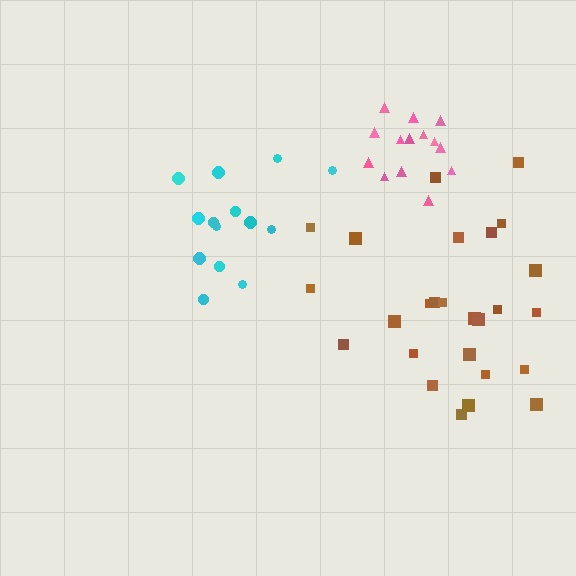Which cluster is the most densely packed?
Pink.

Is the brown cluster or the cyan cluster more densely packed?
Brown.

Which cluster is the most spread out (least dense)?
Cyan.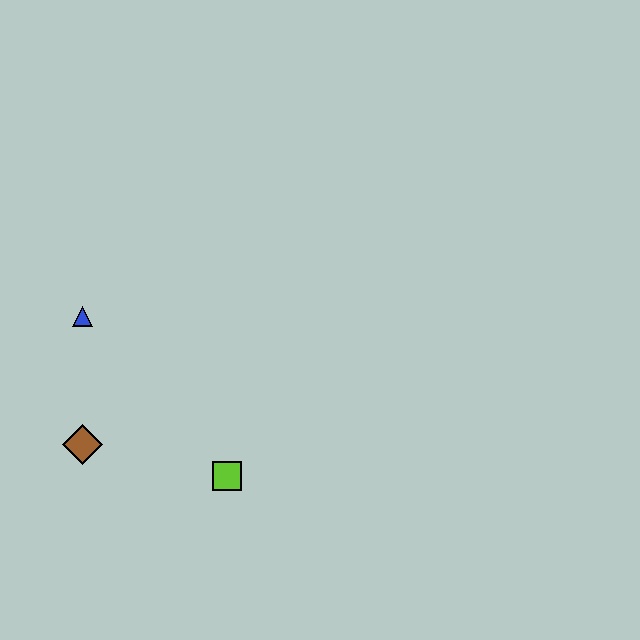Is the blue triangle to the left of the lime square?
Yes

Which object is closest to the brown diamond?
The blue triangle is closest to the brown diamond.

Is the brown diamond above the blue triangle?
No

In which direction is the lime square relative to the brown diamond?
The lime square is to the right of the brown diamond.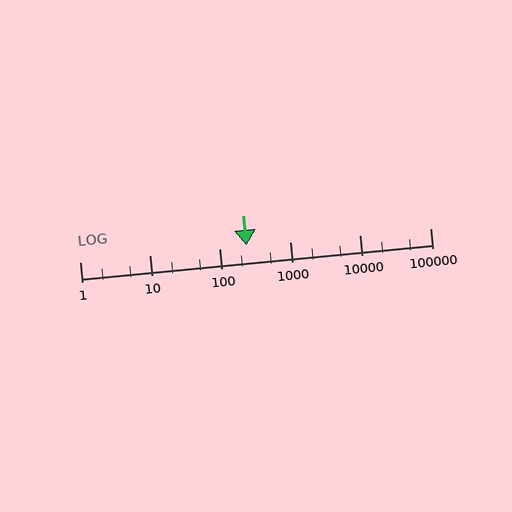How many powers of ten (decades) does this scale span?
The scale spans 5 decades, from 1 to 100000.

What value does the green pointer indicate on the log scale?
The pointer indicates approximately 240.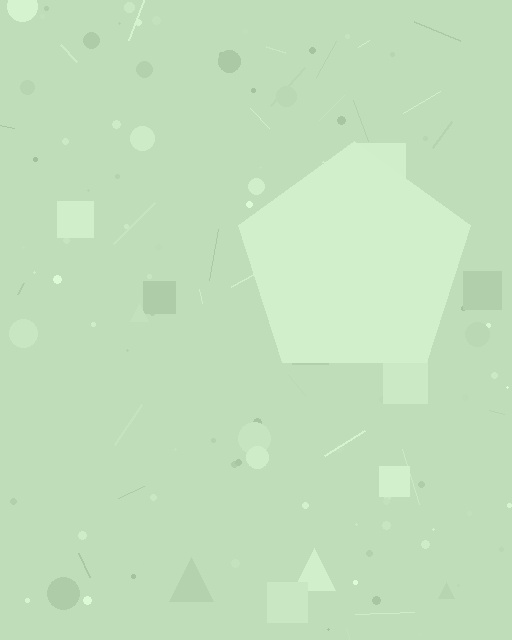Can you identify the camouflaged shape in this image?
The camouflaged shape is a pentagon.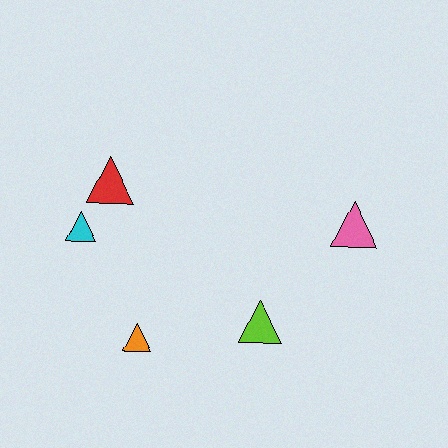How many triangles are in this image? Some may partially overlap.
There are 5 triangles.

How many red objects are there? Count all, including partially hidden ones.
There is 1 red object.